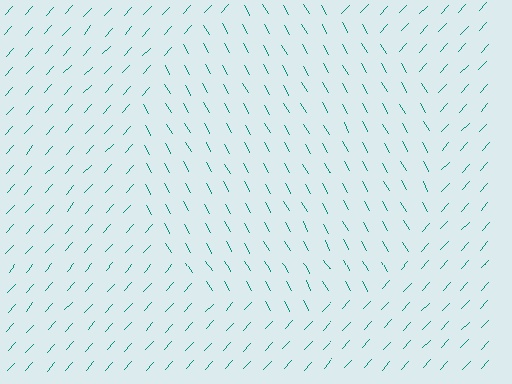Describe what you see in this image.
The image is filled with small teal line segments. A circle region in the image has lines oriented differently from the surrounding lines, creating a visible texture boundary.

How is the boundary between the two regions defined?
The boundary is defined purely by a change in line orientation (approximately 72 degrees difference). All lines are the same color and thickness.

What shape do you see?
I see a circle.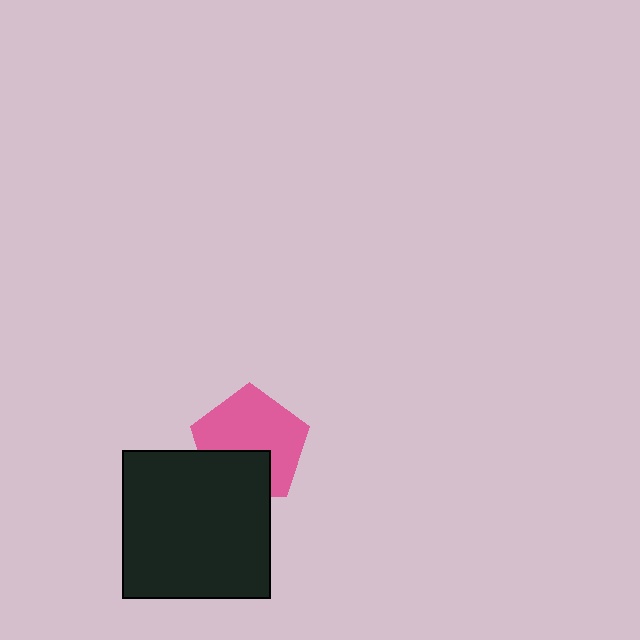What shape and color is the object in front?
The object in front is a black square.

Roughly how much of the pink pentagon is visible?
Most of it is visible (roughly 66%).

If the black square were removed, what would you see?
You would see the complete pink pentagon.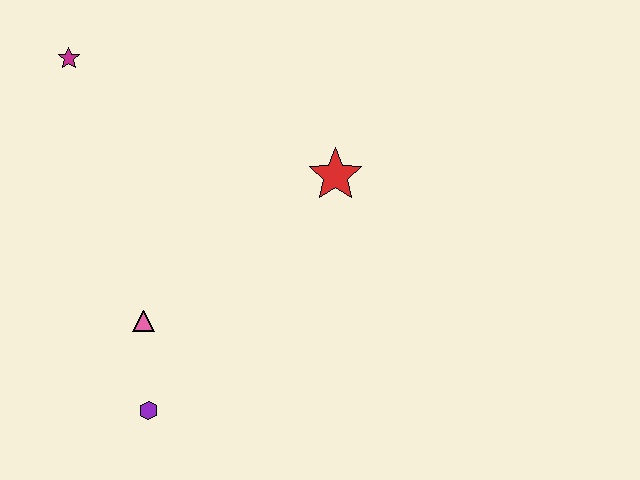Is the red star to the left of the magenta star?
No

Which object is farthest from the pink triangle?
The magenta star is farthest from the pink triangle.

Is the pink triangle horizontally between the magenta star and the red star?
Yes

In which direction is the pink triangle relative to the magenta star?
The pink triangle is below the magenta star.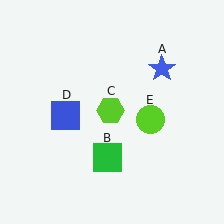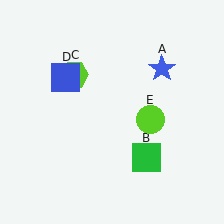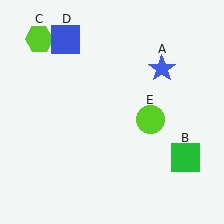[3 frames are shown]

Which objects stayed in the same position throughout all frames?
Blue star (object A) and lime circle (object E) remained stationary.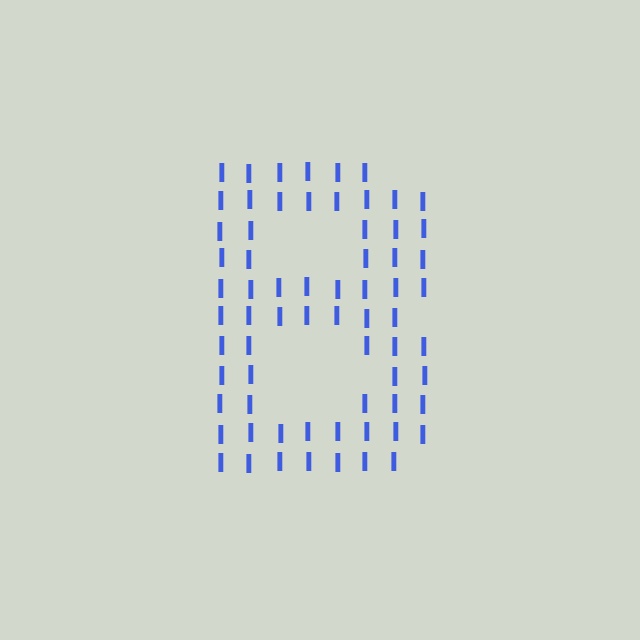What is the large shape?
The large shape is the letter B.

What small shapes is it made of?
It is made of small letter I's.